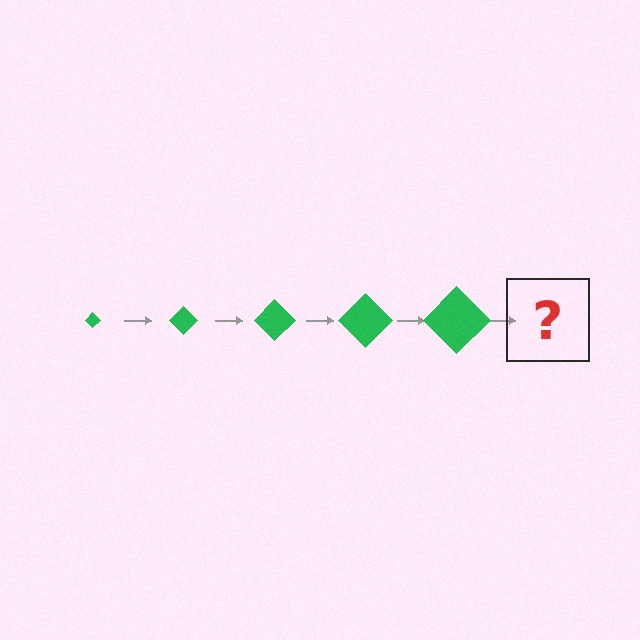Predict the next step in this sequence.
The next step is a green diamond, larger than the previous one.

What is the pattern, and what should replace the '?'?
The pattern is that the diamond gets progressively larger each step. The '?' should be a green diamond, larger than the previous one.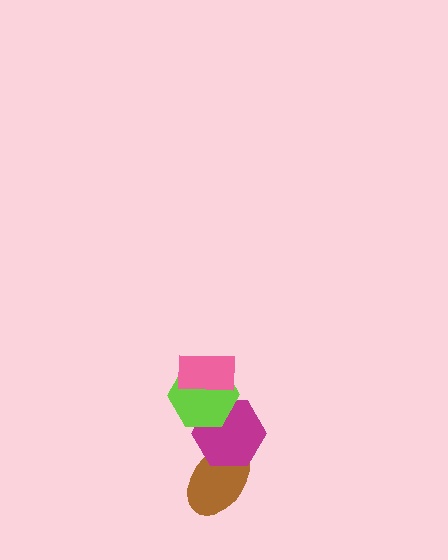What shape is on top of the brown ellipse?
The magenta hexagon is on top of the brown ellipse.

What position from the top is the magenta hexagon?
The magenta hexagon is 3rd from the top.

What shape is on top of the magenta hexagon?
The lime hexagon is on top of the magenta hexagon.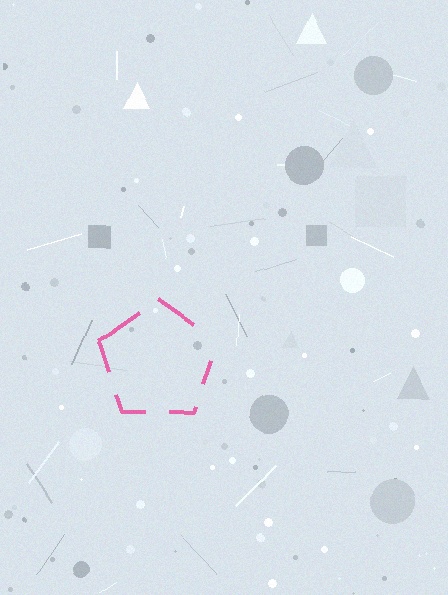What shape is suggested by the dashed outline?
The dashed outline suggests a pentagon.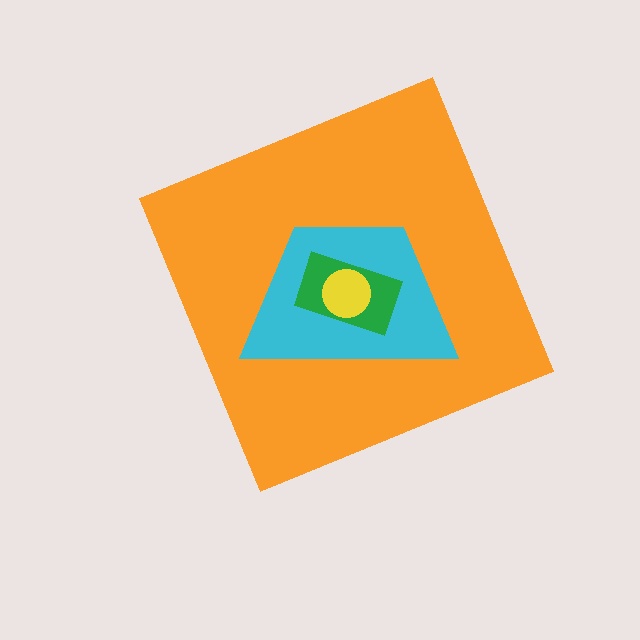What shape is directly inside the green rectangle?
The yellow circle.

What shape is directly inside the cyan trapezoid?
The green rectangle.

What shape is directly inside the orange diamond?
The cyan trapezoid.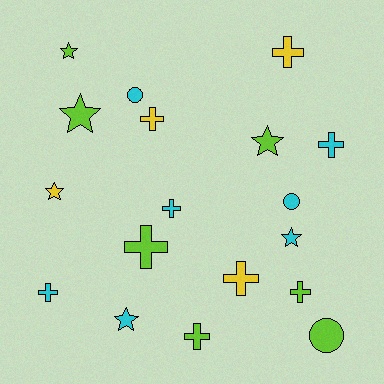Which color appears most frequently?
Lime, with 7 objects.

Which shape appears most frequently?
Cross, with 9 objects.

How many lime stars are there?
There are 3 lime stars.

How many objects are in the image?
There are 18 objects.